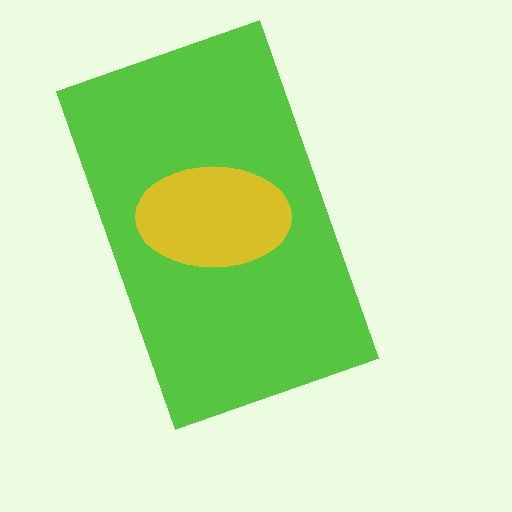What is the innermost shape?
The yellow ellipse.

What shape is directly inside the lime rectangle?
The yellow ellipse.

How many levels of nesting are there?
2.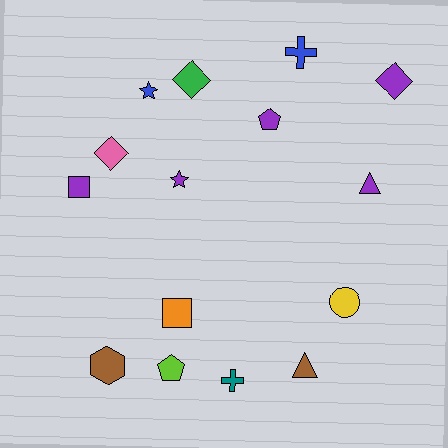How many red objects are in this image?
There are no red objects.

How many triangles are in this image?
There are 2 triangles.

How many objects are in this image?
There are 15 objects.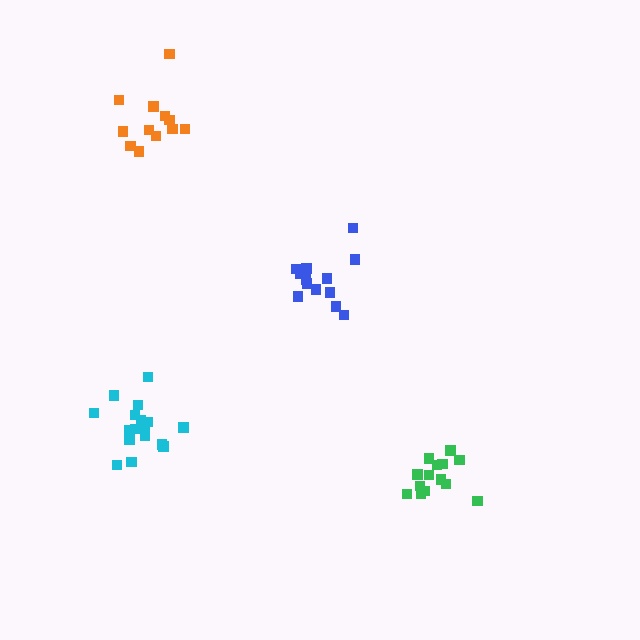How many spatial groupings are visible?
There are 4 spatial groupings.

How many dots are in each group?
Group 1: 13 dots, Group 2: 12 dots, Group 3: 17 dots, Group 4: 14 dots (56 total).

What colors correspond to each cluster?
The clusters are colored: blue, orange, cyan, green.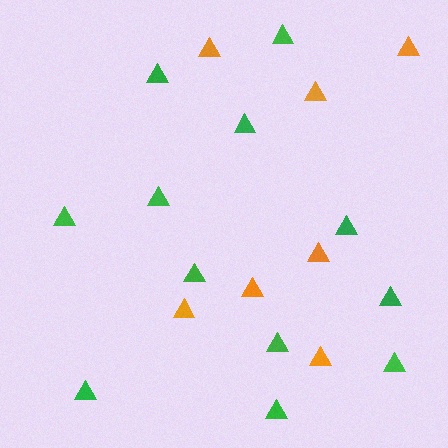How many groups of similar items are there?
There are 2 groups: one group of green triangles (12) and one group of orange triangles (7).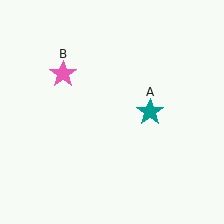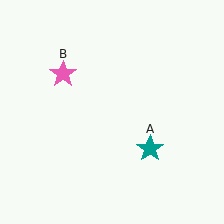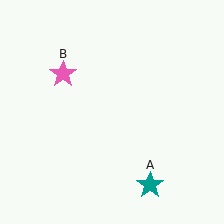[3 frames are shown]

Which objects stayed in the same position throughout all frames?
Pink star (object B) remained stationary.